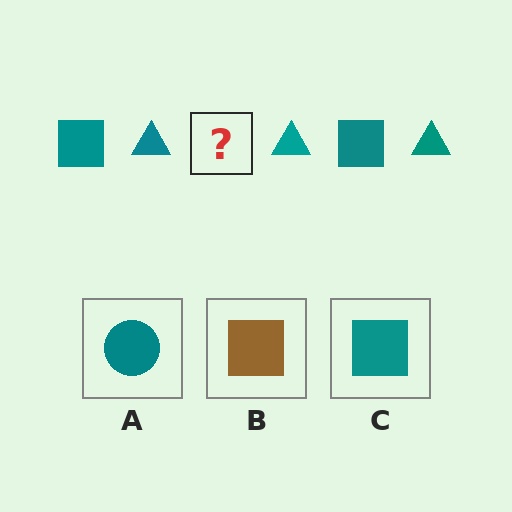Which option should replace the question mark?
Option C.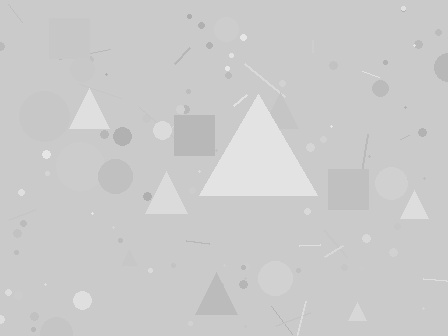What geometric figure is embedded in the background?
A triangle is embedded in the background.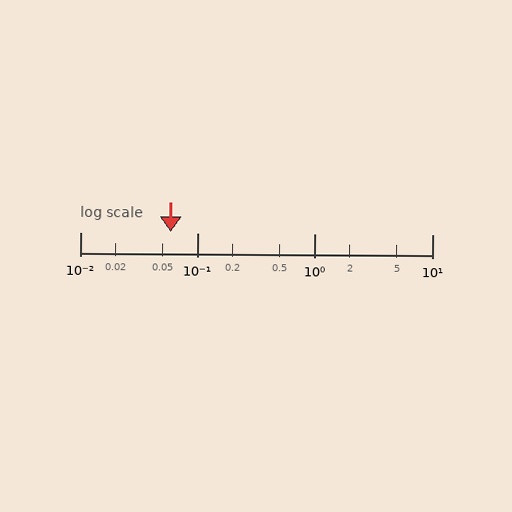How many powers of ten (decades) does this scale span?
The scale spans 3 decades, from 0.01 to 10.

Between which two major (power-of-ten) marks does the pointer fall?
The pointer is between 0.01 and 0.1.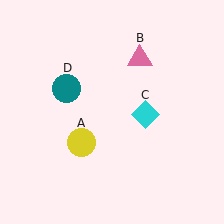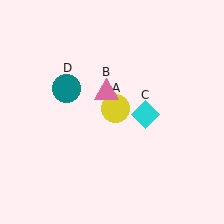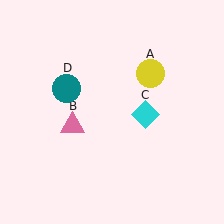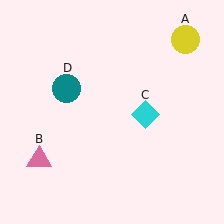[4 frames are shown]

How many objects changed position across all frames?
2 objects changed position: yellow circle (object A), pink triangle (object B).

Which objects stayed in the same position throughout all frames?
Cyan diamond (object C) and teal circle (object D) remained stationary.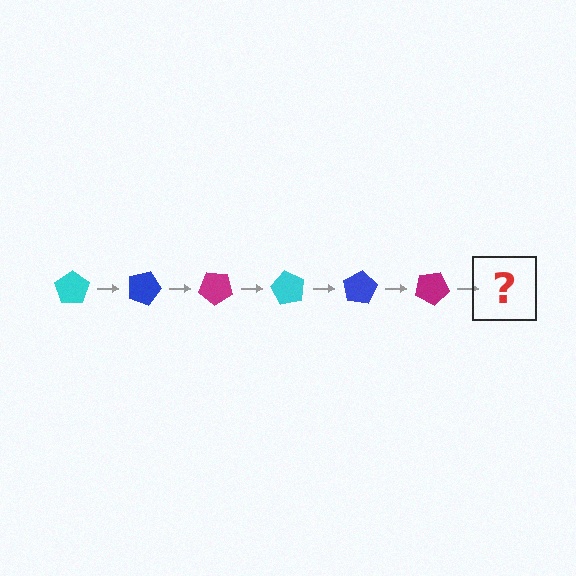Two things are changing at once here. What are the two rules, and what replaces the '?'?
The two rules are that it rotates 20 degrees each step and the color cycles through cyan, blue, and magenta. The '?' should be a cyan pentagon, rotated 120 degrees from the start.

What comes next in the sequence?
The next element should be a cyan pentagon, rotated 120 degrees from the start.